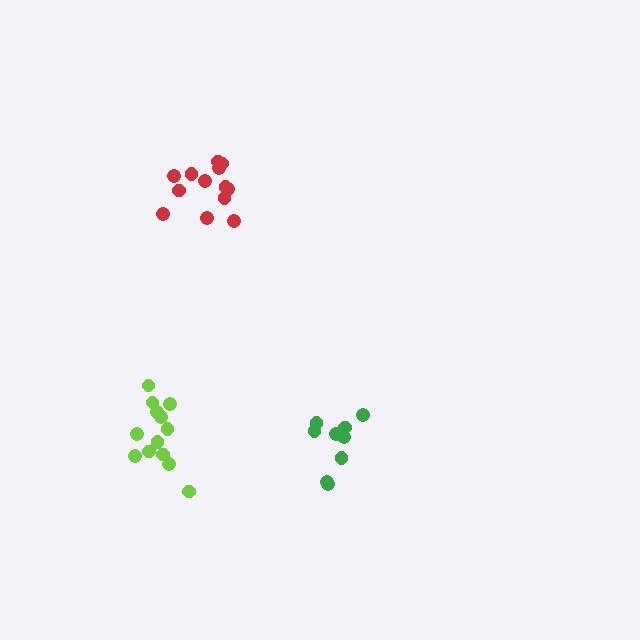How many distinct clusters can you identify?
There are 3 distinct clusters.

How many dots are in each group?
Group 1: 9 dots, Group 2: 13 dots, Group 3: 13 dots (35 total).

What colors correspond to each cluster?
The clusters are colored: green, red, lime.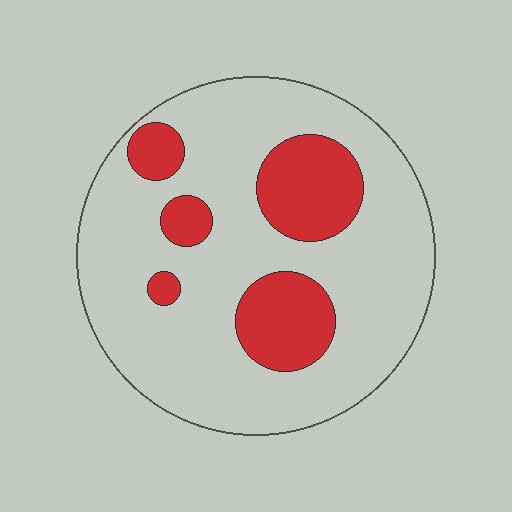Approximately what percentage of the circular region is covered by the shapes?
Approximately 25%.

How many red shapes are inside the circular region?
5.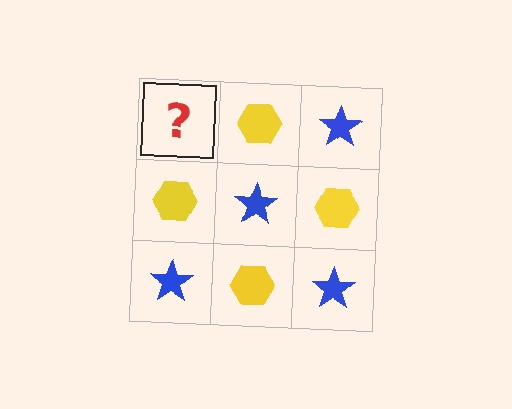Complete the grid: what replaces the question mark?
The question mark should be replaced with a blue star.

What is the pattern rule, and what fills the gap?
The rule is that it alternates blue star and yellow hexagon in a checkerboard pattern. The gap should be filled with a blue star.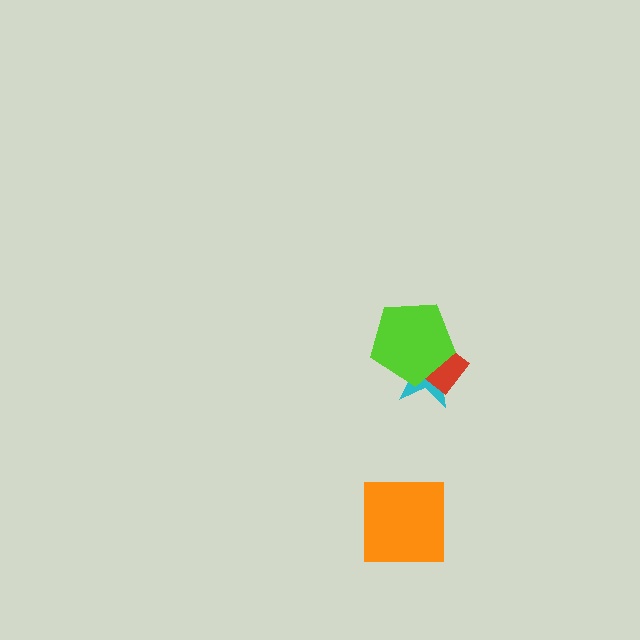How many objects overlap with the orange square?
0 objects overlap with the orange square.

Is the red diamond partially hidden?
Yes, it is partially covered by another shape.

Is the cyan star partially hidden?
Yes, it is partially covered by another shape.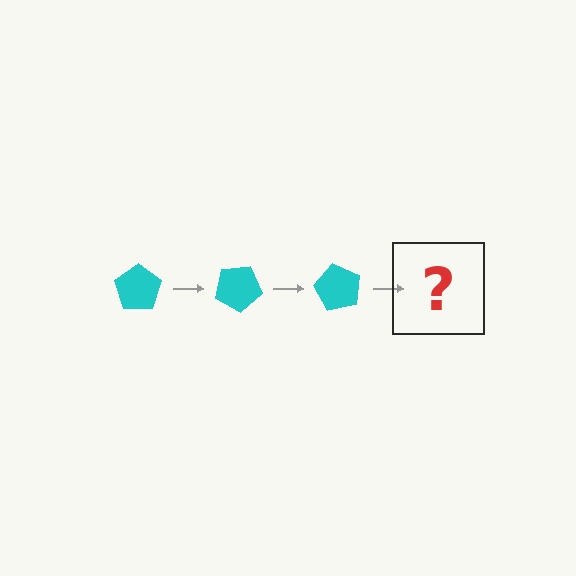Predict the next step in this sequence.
The next step is a cyan pentagon rotated 90 degrees.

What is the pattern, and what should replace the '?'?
The pattern is that the pentagon rotates 30 degrees each step. The '?' should be a cyan pentagon rotated 90 degrees.